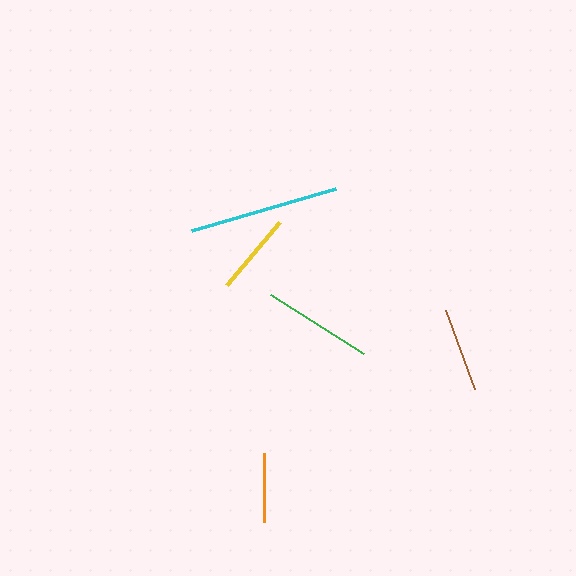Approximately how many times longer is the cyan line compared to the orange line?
The cyan line is approximately 2.1 times the length of the orange line.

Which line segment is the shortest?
The orange line is the shortest at approximately 70 pixels.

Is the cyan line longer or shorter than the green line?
The cyan line is longer than the green line.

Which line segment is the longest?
The cyan line is the longest at approximately 150 pixels.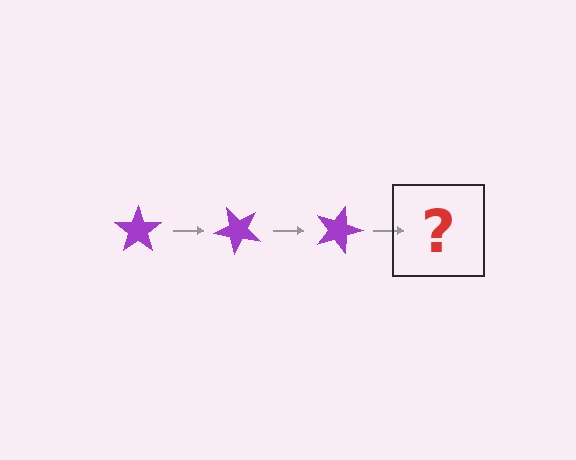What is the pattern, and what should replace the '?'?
The pattern is that the star rotates 45 degrees each step. The '?' should be a purple star rotated 135 degrees.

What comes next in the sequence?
The next element should be a purple star rotated 135 degrees.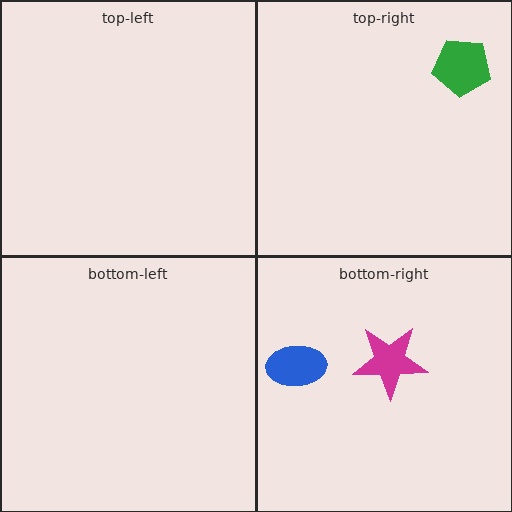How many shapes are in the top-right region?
1.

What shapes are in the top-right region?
The green pentagon.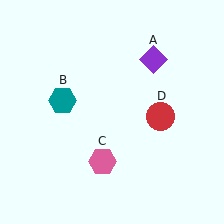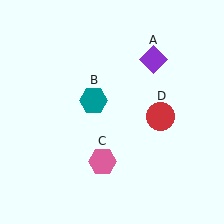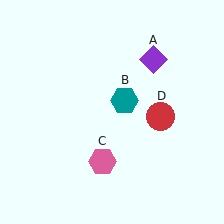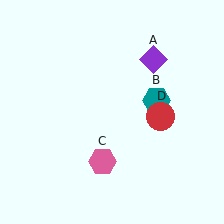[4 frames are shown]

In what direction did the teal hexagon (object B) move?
The teal hexagon (object B) moved right.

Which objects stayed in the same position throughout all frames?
Purple diamond (object A) and pink hexagon (object C) and red circle (object D) remained stationary.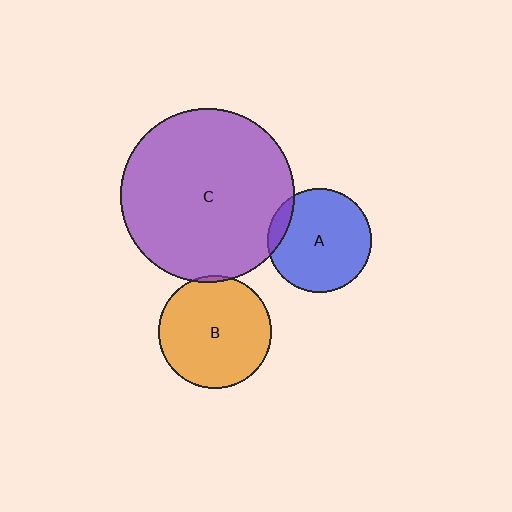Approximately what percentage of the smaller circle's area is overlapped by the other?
Approximately 10%.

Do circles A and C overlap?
Yes.